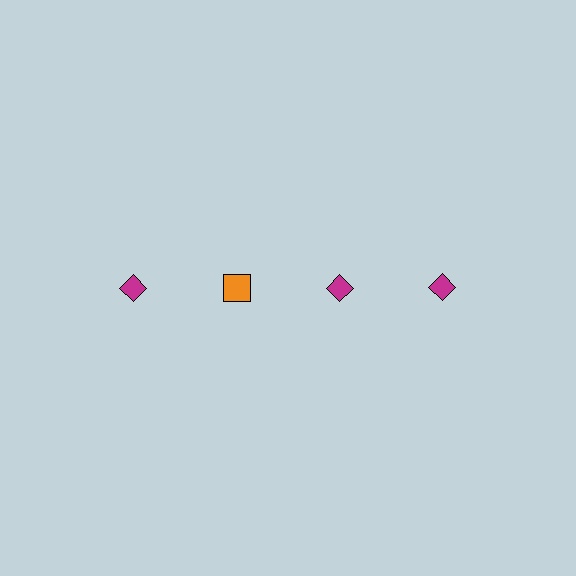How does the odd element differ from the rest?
It differs in both color (orange instead of magenta) and shape (square instead of diamond).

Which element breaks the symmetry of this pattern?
The orange square in the top row, second from left column breaks the symmetry. All other shapes are magenta diamonds.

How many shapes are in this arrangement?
There are 4 shapes arranged in a grid pattern.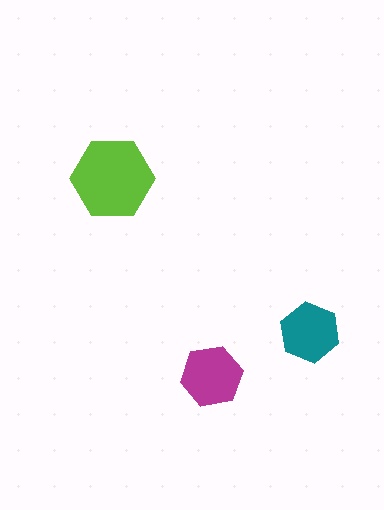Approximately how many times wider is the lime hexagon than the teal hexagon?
About 1.5 times wider.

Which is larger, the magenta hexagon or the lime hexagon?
The lime one.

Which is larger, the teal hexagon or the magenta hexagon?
The magenta one.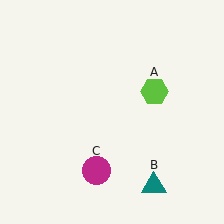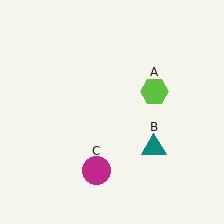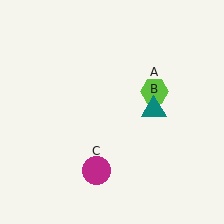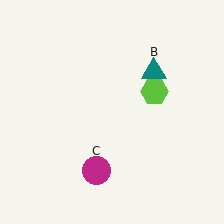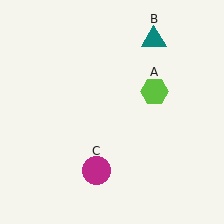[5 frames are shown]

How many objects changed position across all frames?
1 object changed position: teal triangle (object B).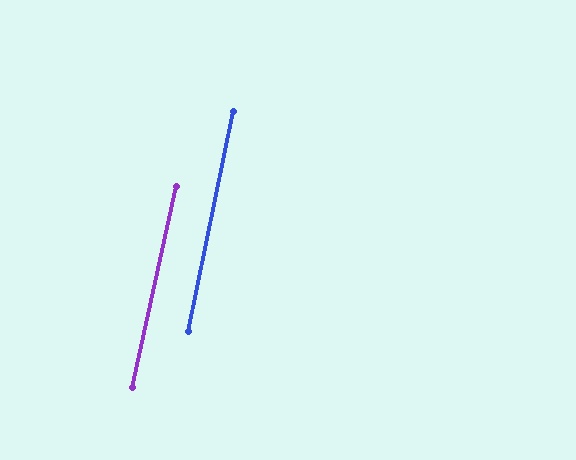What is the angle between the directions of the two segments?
Approximately 1 degree.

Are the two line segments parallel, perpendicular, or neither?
Parallel — their directions differ by only 0.9°.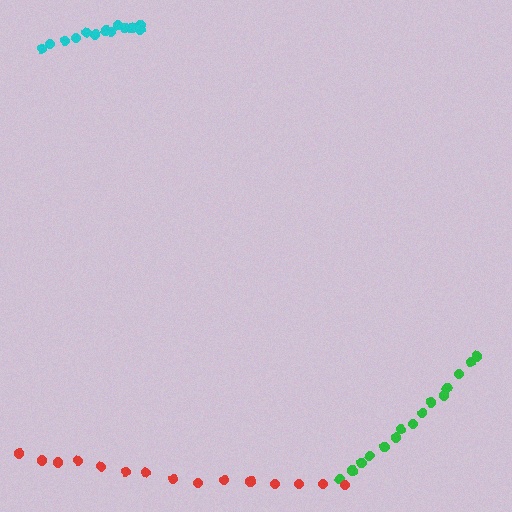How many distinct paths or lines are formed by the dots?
There are 3 distinct paths.